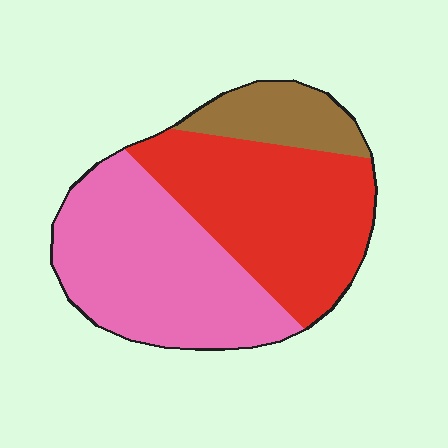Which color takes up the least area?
Brown, at roughly 15%.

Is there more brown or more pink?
Pink.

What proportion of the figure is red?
Red takes up between a quarter and a half of the figure.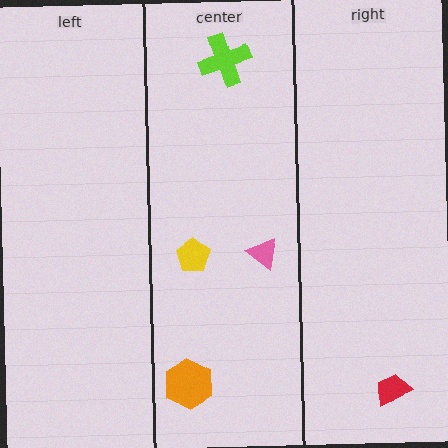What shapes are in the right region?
The red trapezoid.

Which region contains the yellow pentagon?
The center region.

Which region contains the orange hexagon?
The center region.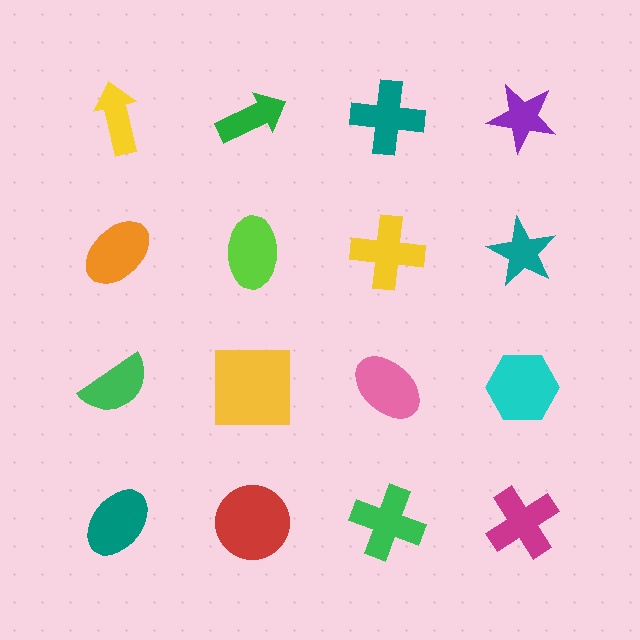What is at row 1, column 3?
A teal cross.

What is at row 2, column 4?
A teal star.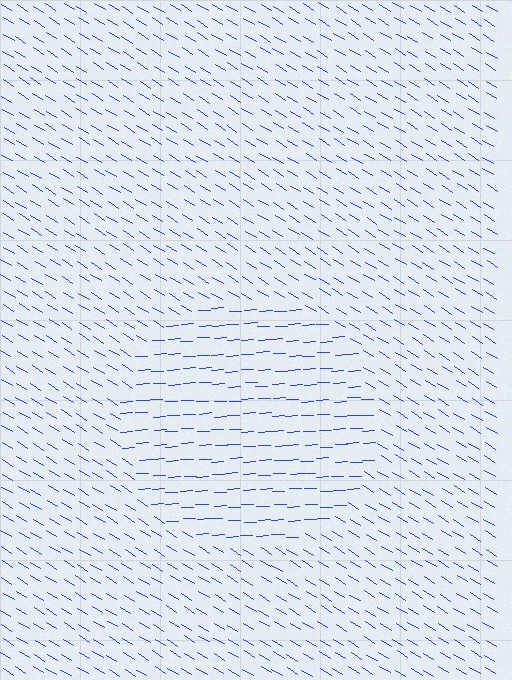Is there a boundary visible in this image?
Yes, there is a texture boundary formed by a change in line orientation.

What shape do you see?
I see a circle.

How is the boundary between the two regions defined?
The boundary is defined purely by a change in line orientation (approximately 35 degrees difference). All lines are the same color and thickness.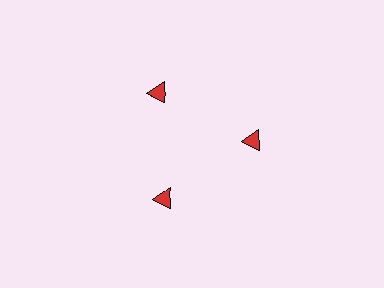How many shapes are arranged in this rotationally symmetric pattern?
There are 3 shapes, arranged in 3 groups of 1.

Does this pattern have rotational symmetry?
Yes, this pattern has 3-fold rotational symmetry. It looks the same after rotating 120 degrees around the center.